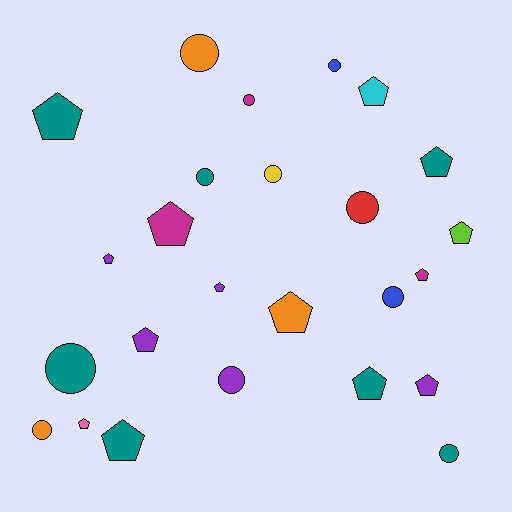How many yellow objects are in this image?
There is 1 yellow object.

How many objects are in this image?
There are 25 objects.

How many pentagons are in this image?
There are 14 pentagons.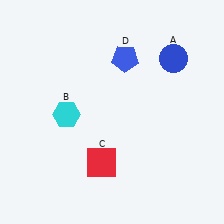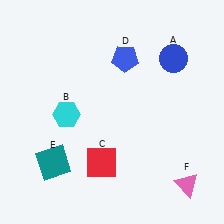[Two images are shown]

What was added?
A teal square (E), a pink triangle (F) were added in Image 2.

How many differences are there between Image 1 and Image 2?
There are 2 differences between the two images.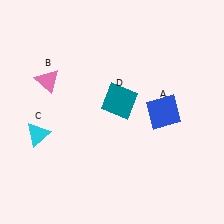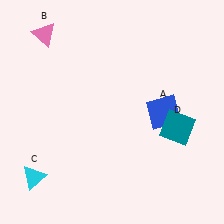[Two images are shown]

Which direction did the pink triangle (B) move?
The pink triangle (B) moved up.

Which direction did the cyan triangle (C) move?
The cyan triangle (C) moved down.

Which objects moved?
The objects that moved are: the pink triangle (B), the cyan triangle (C), the teal square (D).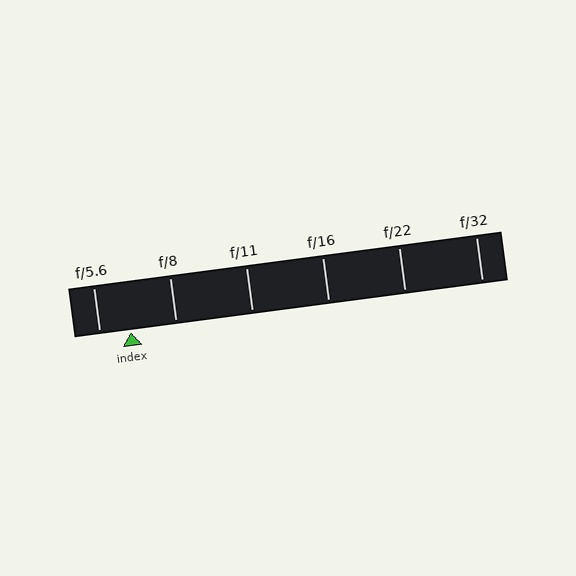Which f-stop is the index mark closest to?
The index mark is closest to f/5.6.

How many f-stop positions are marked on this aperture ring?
There are 6 f-stop positions marked.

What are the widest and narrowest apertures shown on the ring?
The widest aperture shown is f/5.6 and the narrowest is f/32.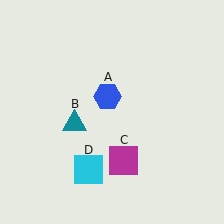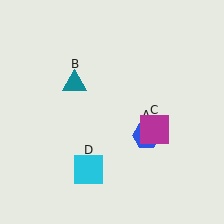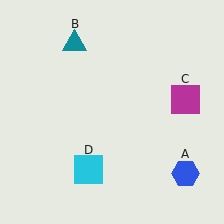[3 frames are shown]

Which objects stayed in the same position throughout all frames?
Cyan square (object D) remained stationary.